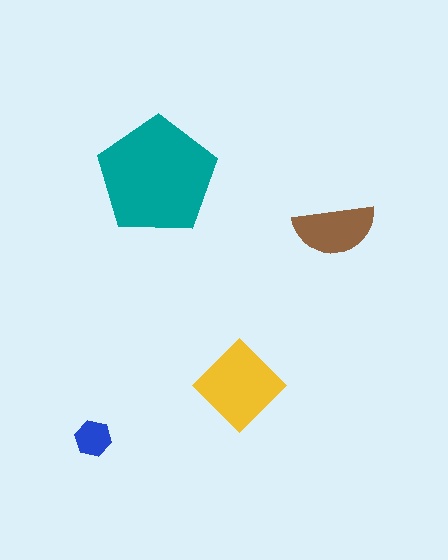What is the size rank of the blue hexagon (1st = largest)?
4th.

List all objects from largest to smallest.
The teal pentagon, the yellow diamond, the brown semicircle, the blue hexagon.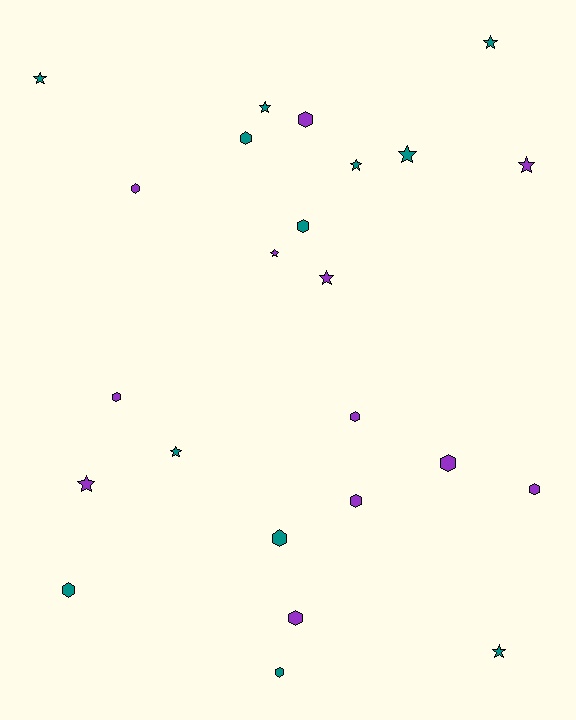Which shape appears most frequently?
Hexagon, with 13 objects.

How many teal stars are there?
There are 7 teal stars.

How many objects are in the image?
There are 24 objects.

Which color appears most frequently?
Purple, with 12 objects.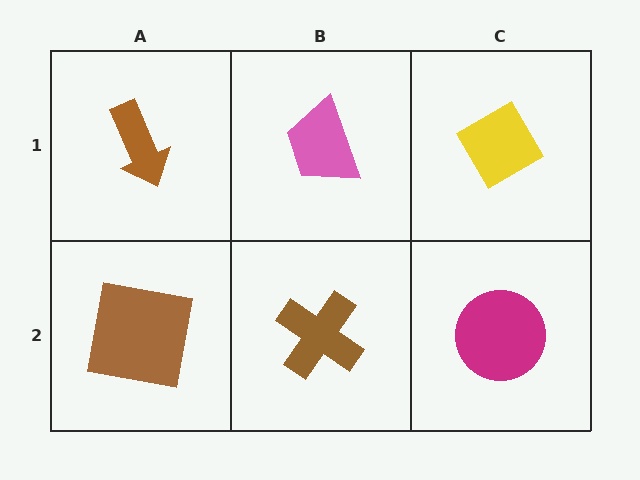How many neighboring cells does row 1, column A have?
2.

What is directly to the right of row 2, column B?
A magenta circle.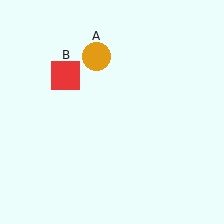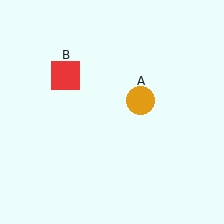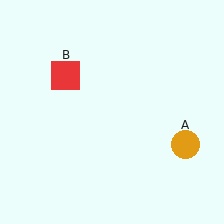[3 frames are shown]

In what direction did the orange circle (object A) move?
The orange circle (object A) moved down and to the right.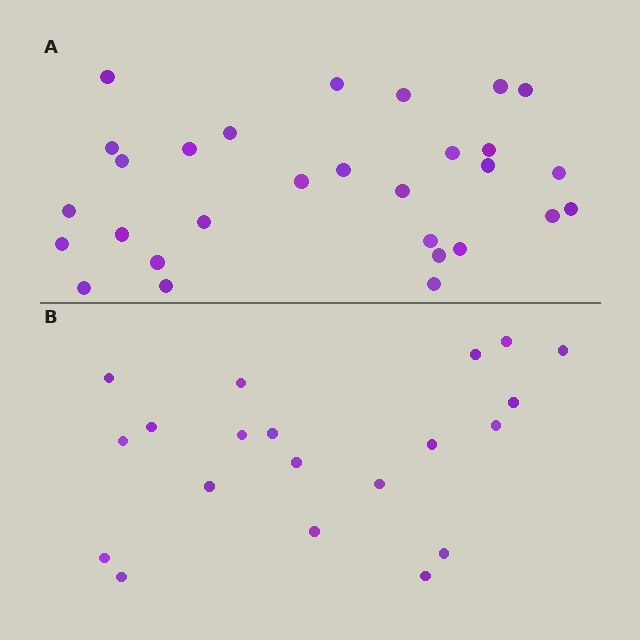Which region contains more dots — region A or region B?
Region A (the top region) has more dots.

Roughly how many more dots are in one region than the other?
Region A has roughly 8 or so more dots than region B.